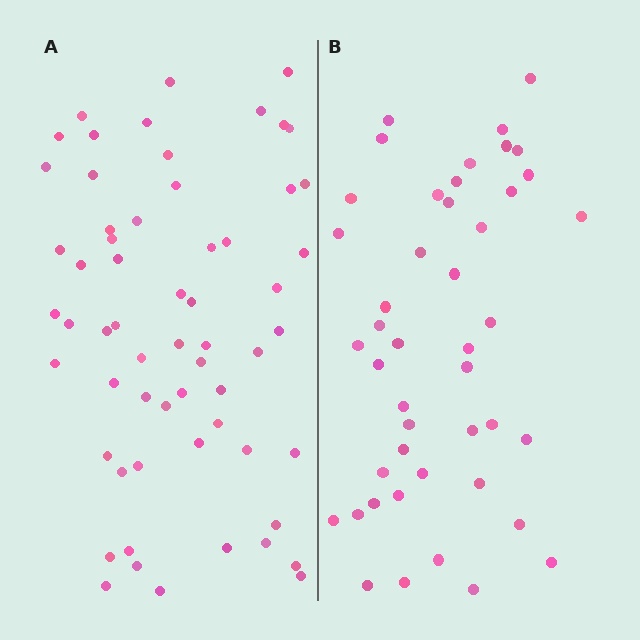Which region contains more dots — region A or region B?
Region A (the left region) has more dots.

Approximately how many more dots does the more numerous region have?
Region A has approximately 15 more dots than region B.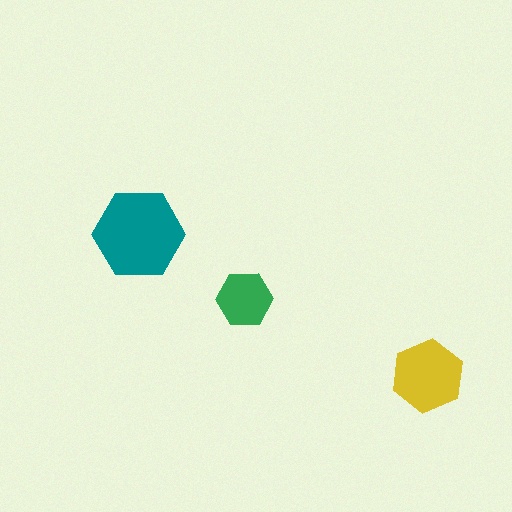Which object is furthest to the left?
The teal hexagon is leftmost.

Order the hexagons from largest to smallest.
the teal one, the yellow one, the green one.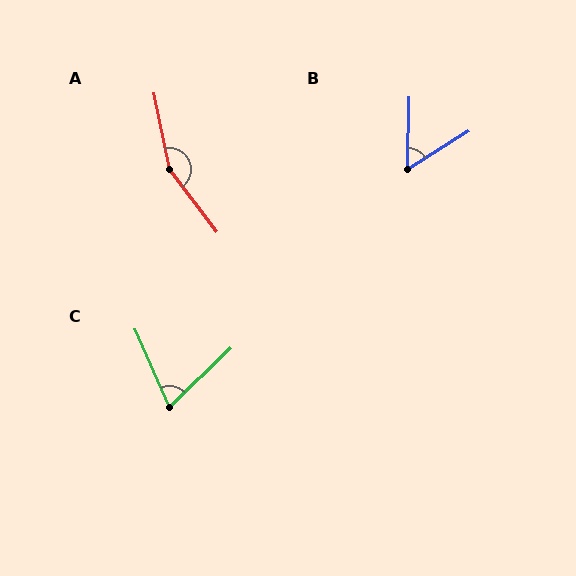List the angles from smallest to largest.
B (57°), C (69°), A (154°).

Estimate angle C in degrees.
Approximately 69 degrees.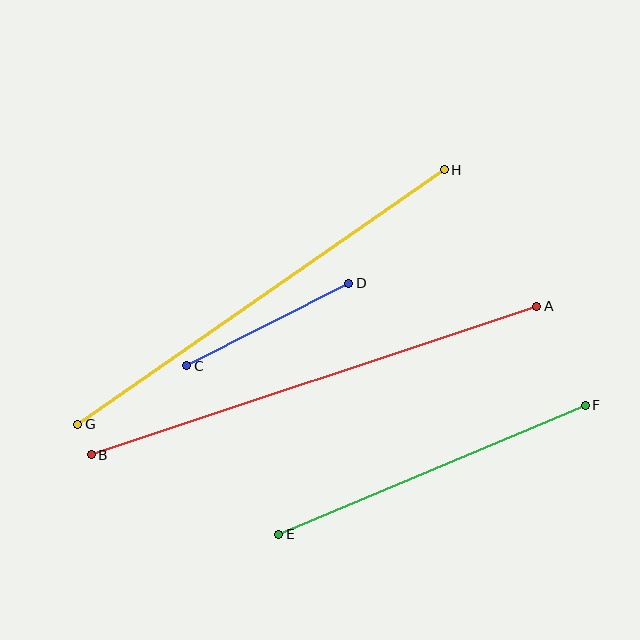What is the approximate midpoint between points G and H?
The midpoint is at approximately (261, 297) pixels.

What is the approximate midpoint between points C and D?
The midpoint is at approximately (268, 325) pixels.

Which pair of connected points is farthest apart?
Points A and B are farthest apart.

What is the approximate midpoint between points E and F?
The midpoint is at approximately (432, 470) pixels.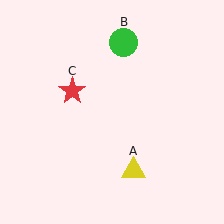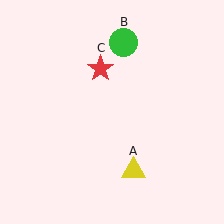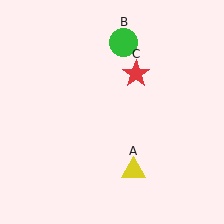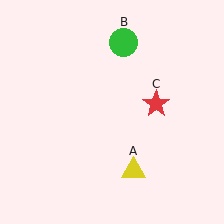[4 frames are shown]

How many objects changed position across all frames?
1 object changed position: red star (object C).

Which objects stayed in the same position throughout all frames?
Yellow triangle (object A) and green circle (object B) remained stationary.